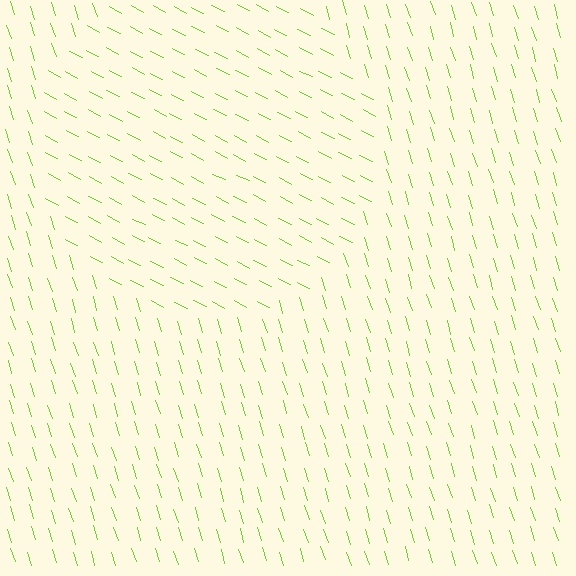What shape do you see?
I see a circle.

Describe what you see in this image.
The image is filled with small lime line segments. A circle region in the image has lines oriented differently from the surrounding lines, creating a visible texture boundary.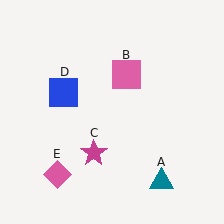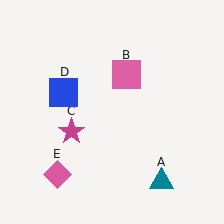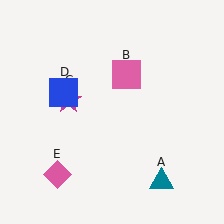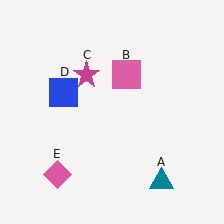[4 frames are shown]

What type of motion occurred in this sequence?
The magenta star (object C) rotated clockwise around the center of the scene.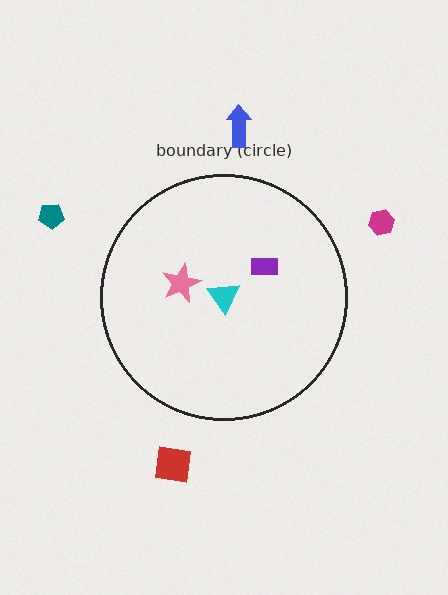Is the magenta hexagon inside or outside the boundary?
Outside.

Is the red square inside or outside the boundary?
Outside.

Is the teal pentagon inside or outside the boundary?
Outside.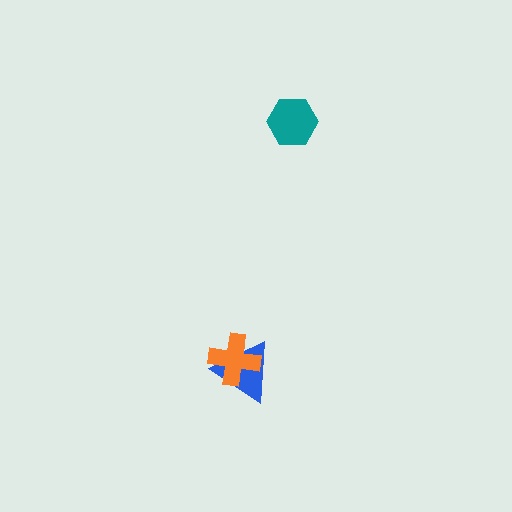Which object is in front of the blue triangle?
The orange cross is in front of the blue triangle.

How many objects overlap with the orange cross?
1 object overlaps with the orange cross.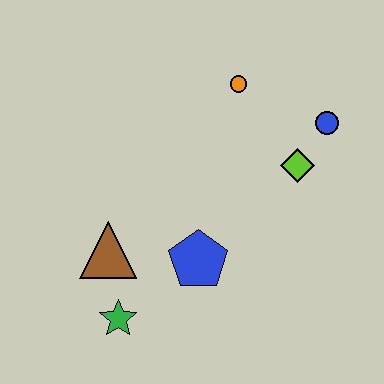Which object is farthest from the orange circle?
The green star is farthest from the orange circle.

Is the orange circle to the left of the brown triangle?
No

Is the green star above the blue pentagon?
No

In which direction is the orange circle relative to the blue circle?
The orange circle is to the left of the blue circle.